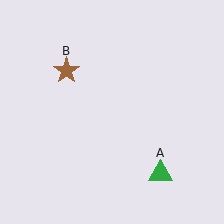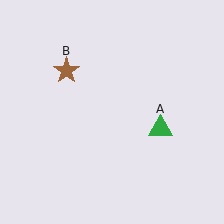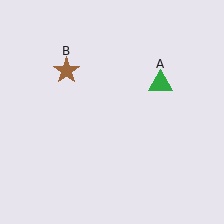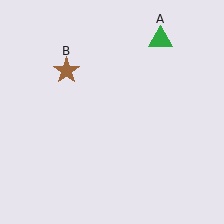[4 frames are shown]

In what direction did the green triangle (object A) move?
The green triangle (object A) moved up.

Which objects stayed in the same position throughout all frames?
Brown star (object B) remained stationary.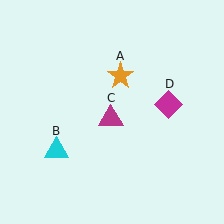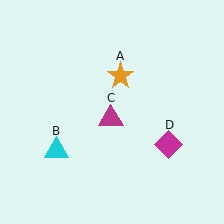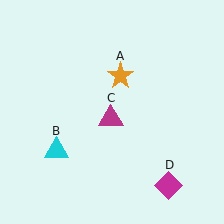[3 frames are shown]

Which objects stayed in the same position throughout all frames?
Orange star (object A) and cyan triangle (object B) and magenta triangle (object C) remained stationary.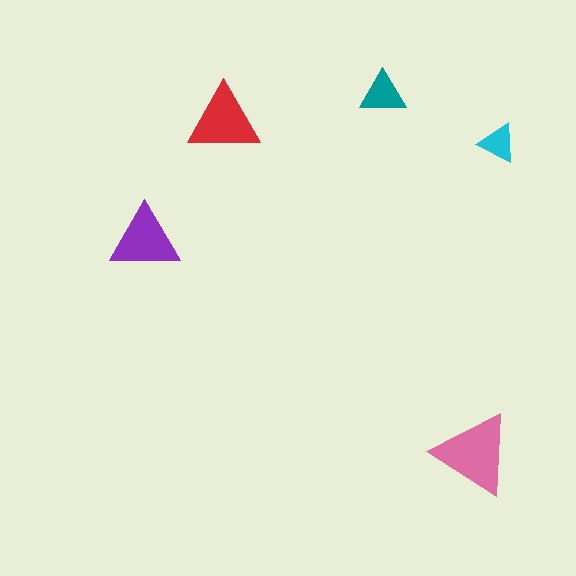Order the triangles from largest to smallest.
the pink one, the red one, the purple one, the teal one, the cyan one.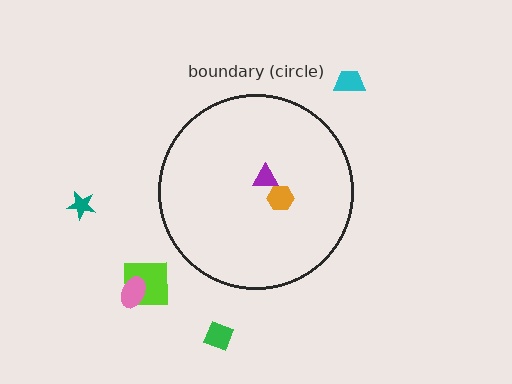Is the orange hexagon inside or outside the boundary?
Inside.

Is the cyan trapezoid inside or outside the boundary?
Outside.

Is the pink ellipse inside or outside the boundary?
Outside.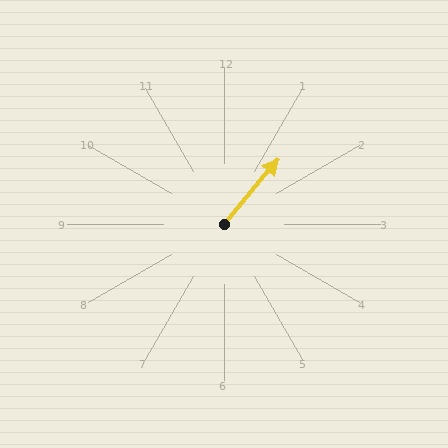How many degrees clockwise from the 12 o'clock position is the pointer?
Approximately 40 degrees.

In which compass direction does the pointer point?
Northeast.